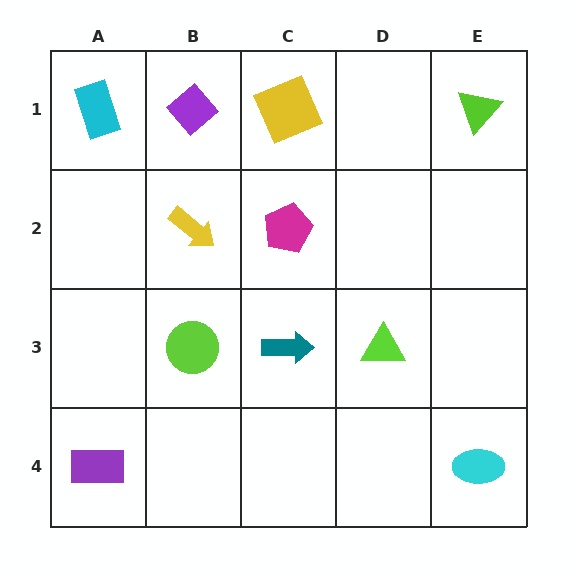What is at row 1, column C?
A yellow square.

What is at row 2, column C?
A magenta pentagon.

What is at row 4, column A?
A purple rectangle.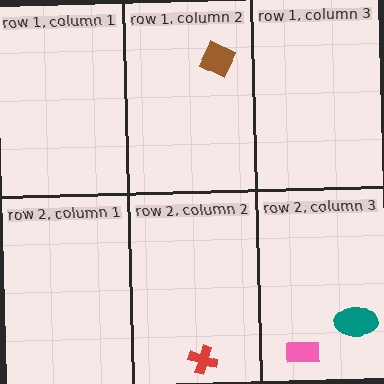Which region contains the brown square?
The row 1, column 2 region.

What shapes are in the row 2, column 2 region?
The red cross.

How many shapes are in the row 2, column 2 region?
1.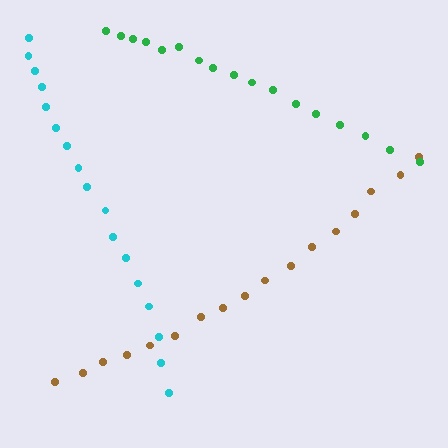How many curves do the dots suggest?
There are 3 distinct paths.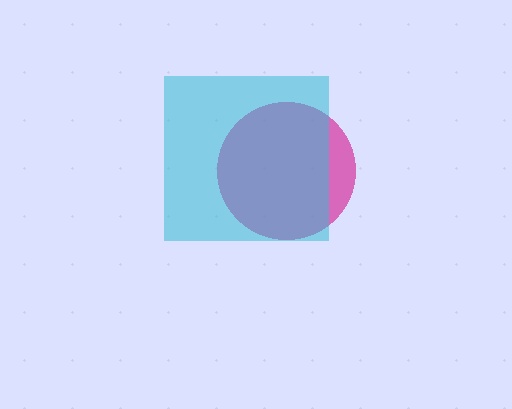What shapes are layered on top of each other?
The layered shapes are: a magenta circle, a cyan square.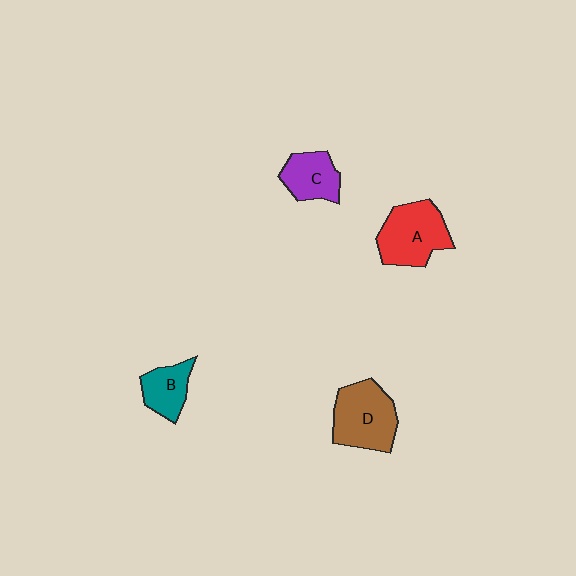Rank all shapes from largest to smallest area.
From largest to smallest: D (brown), A (red), C (purple), B (teal).